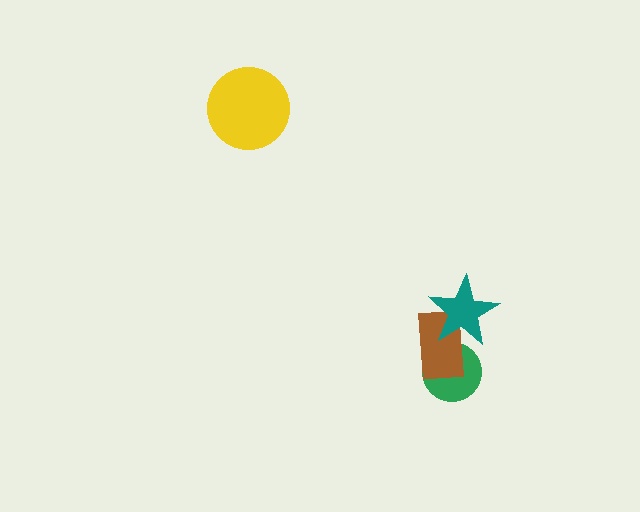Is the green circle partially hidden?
Yes, it is partially covered by another shape.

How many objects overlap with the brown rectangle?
2 objects overlap with the brown rectangle.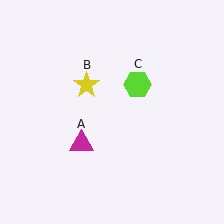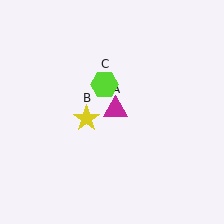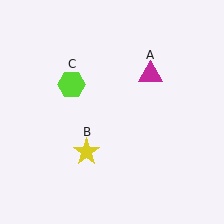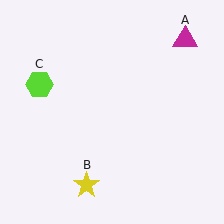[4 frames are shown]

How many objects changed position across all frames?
3 objects changed position: magenta triangle (object A), yellow star (object B), lime hexagon (object C).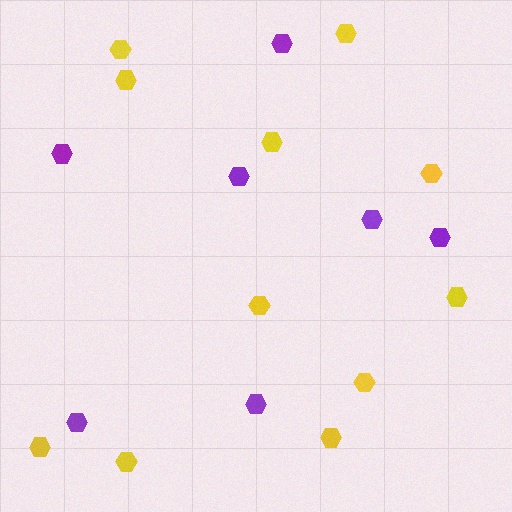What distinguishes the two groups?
There are 2 groups: one group of yellow hexagons (11) and one group of purple hexagons (7).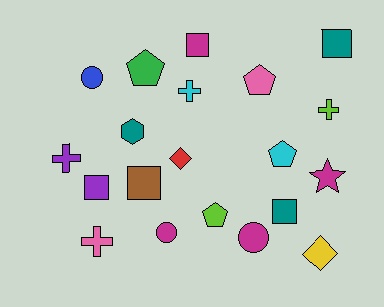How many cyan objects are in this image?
There are 2 cyan objects.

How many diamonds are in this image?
There are 2 diamonds.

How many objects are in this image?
There are 20 objects.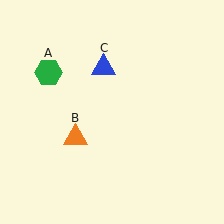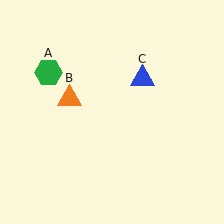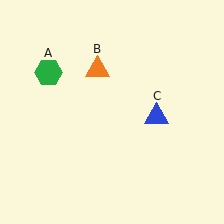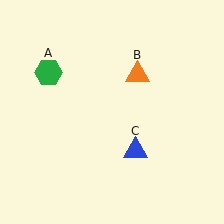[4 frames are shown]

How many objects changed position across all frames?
2 objects changed position: orange triangle (object B), blue triangle (object C).